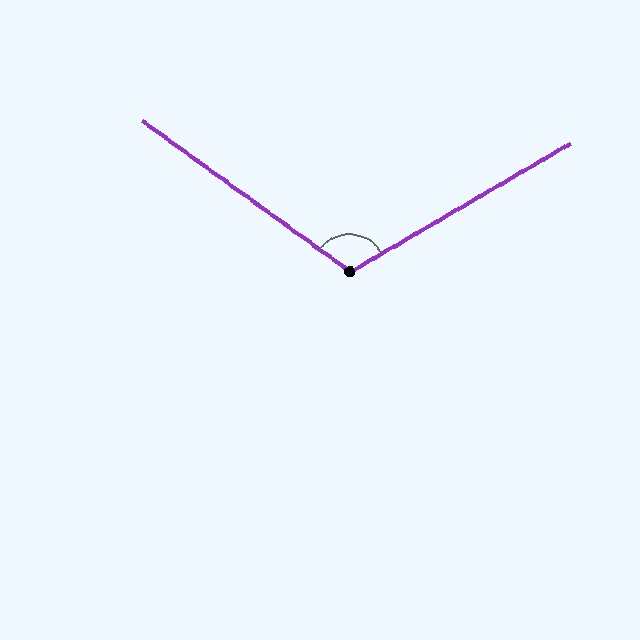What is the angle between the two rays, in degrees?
Approximately 114 degrees.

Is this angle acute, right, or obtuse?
It is obtuse.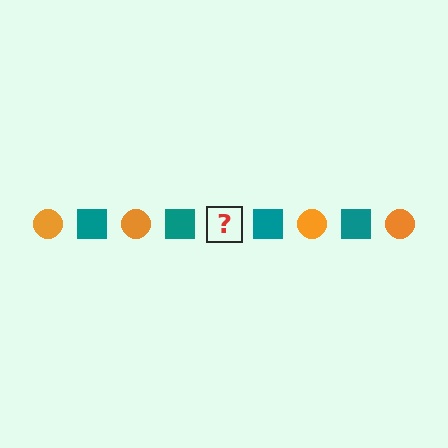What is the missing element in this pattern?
The missing element is an orange circle.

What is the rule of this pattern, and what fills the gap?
The rule is that the pattern alternates between orange circle and teal square. The gap should be filled with an orange circle.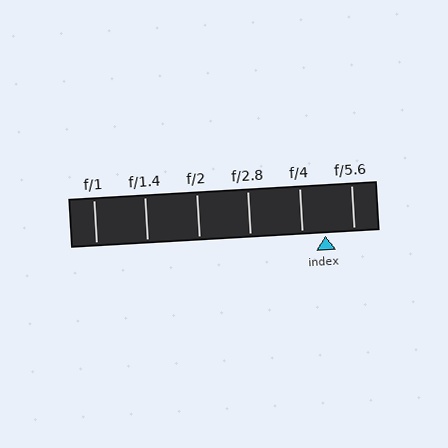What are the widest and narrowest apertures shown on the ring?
The widest aperture shown is f/1 and the narrowest is f/5.6.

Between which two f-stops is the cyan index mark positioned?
The index mark is between f/4 and f/5.6.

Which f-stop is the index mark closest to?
The index mark is closest to f/4.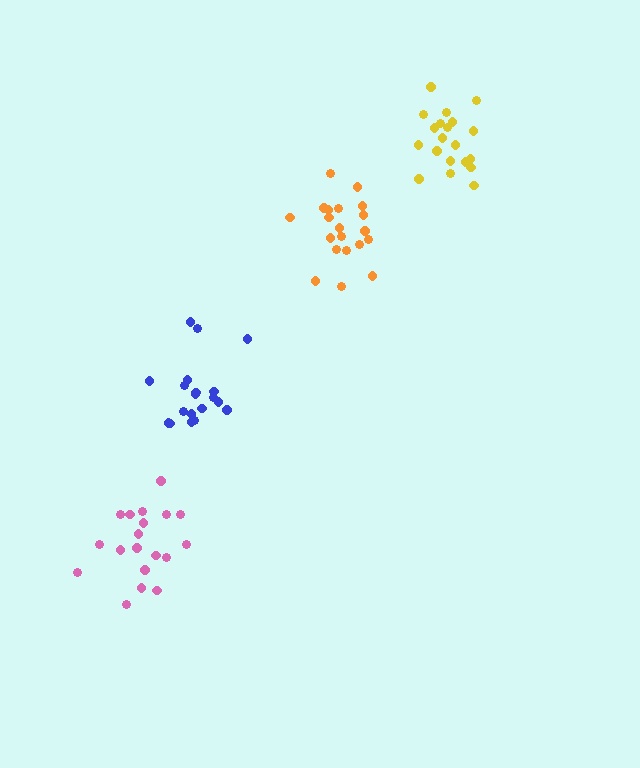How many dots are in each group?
Group 1: 20 dots, Group 2: 20 dots, Group 3: 19 dots, Group 4: 19 dots (78 total).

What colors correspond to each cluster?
The clusters are colored: yellow, orange, blue, pink.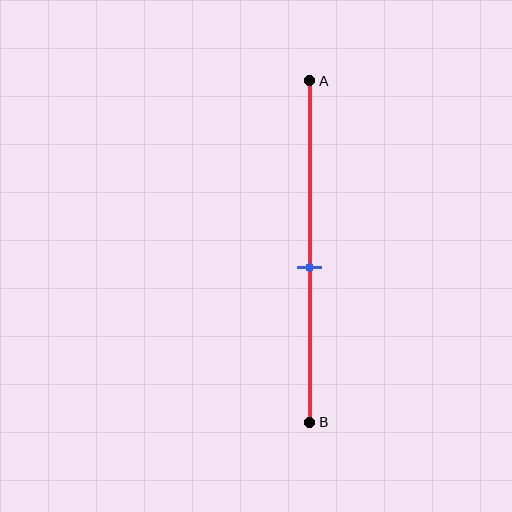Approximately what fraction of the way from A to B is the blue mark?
The blue mark is approximately 55% of the way from A to B.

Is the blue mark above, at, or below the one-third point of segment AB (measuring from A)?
The blue mark is below the one-third point of segment AB.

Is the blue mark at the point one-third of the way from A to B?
No, the mark is at about 55% from A, not at the 33% one-third point.